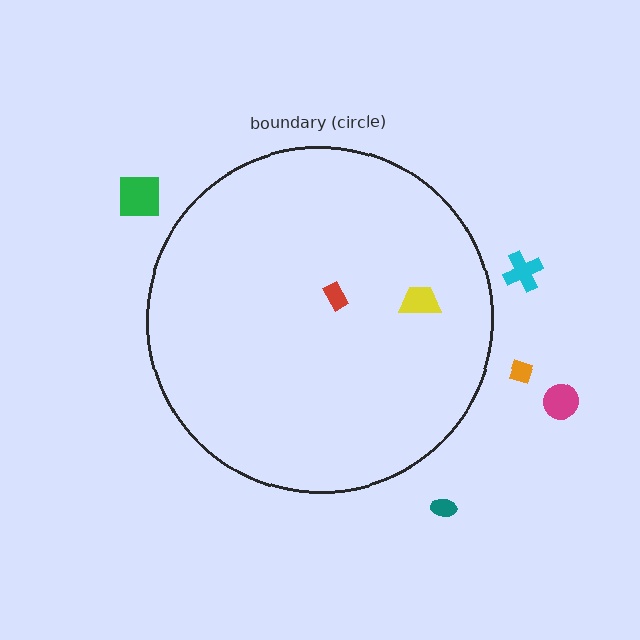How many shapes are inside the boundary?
2 inside, 5 outside.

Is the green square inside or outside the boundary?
Outside.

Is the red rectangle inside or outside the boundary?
Inside.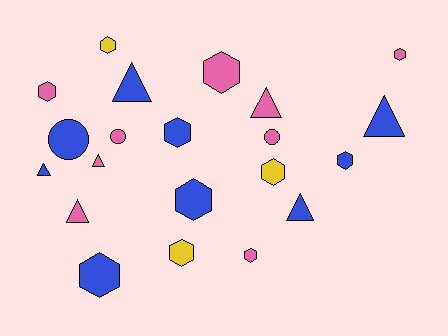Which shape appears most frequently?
Hexagon, with 11 objects.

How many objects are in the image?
There are 21 objects.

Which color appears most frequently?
Blue, with 9 objects.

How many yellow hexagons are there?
There are 3 yellow hexagons.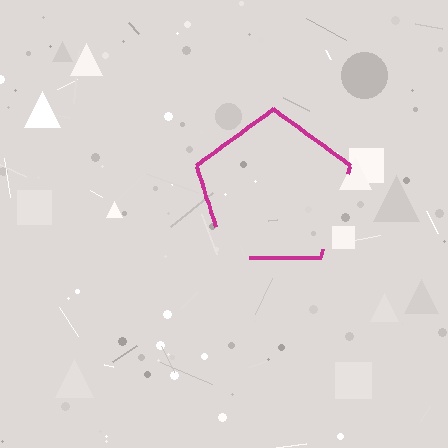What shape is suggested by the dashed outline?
The dashed outline suggests a pentagon.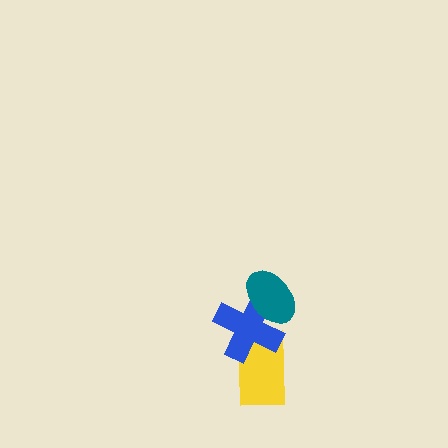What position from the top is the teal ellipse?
The teal ellipse is 1st from the top.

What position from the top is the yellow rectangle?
The yellow rectangle is 3rd from the top.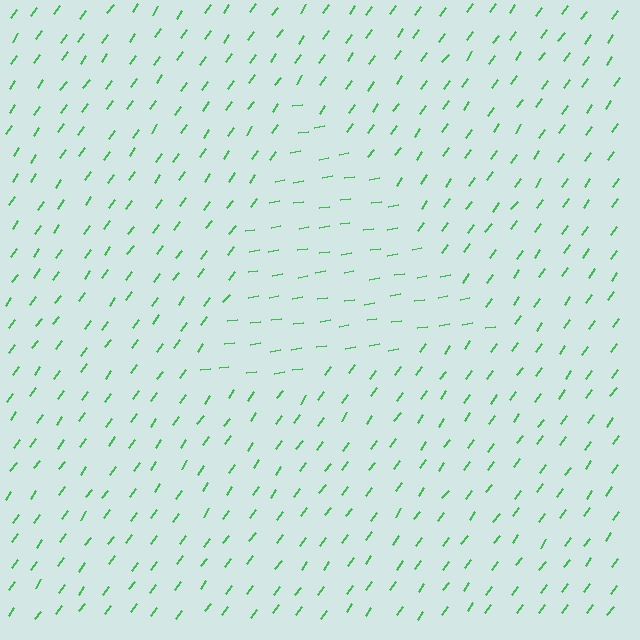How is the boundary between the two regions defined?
The boundary is defined purely by a change in line orientation (approximately 45 degrees difference). All lines are the same color and thickness.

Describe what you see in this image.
The image is filled with small green line segments. A triangle region in the image has lines oriented differently from the surrounding lines, creating a visible texture boundary.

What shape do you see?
I see a triangle.